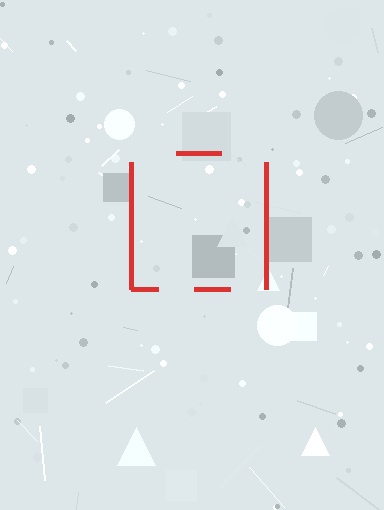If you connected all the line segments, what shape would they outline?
They would outline a square.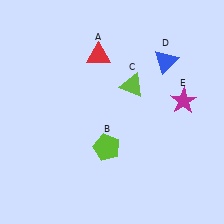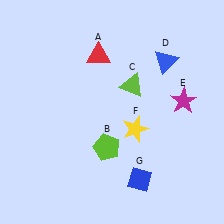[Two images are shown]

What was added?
A yellow star (F), a blue diamond (G) were added in Image 2.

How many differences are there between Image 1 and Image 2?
There are 2 differences between the two images.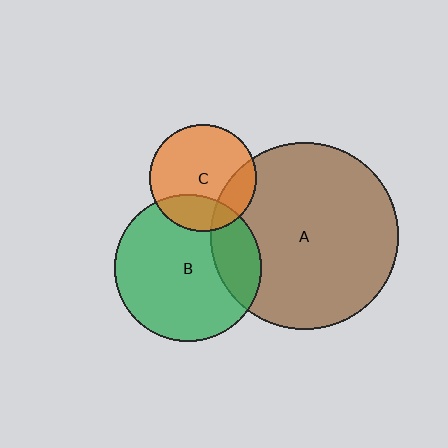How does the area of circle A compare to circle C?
Approximately 3.1 times.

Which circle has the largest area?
Circle A (brown).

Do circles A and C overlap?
Yes.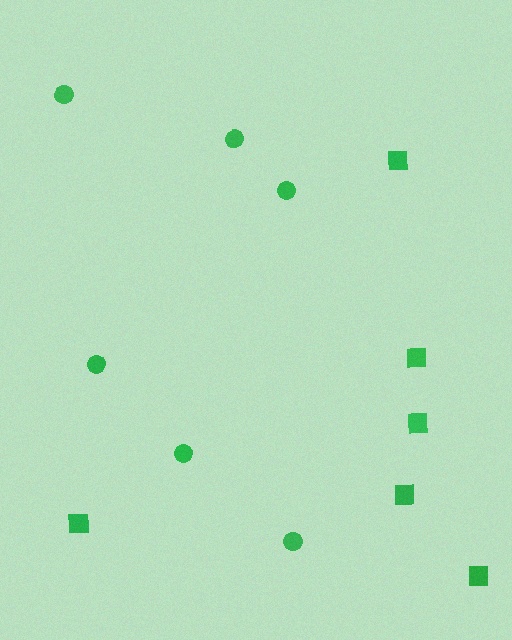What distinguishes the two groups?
There are 2 groups: one group of circles (6) and one group of squares (6).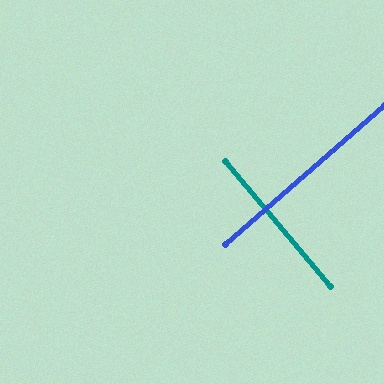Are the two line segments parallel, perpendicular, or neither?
Perpendicular — they meet at approximately 89°.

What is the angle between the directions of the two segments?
Approximately 89 degrees.